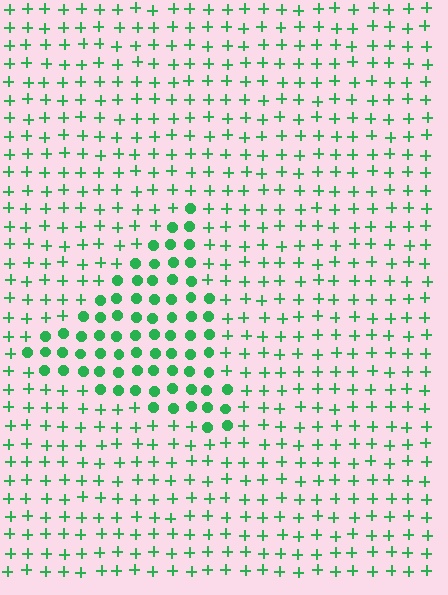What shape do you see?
I see a triangle.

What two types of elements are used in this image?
The image uses circles inside the triangle region and plus signs outside it.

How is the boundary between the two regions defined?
The boundary is defined by a change in element shape: circles inside vs. plus signs outside. All elements share the same color and spacing.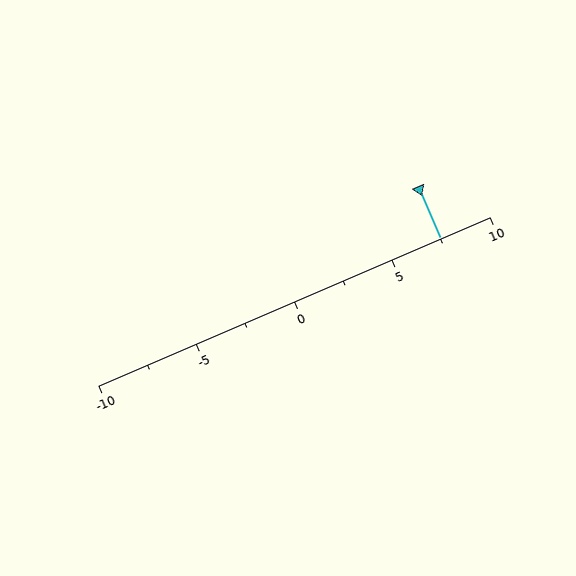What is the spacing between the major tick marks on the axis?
The major ticks are spaced 5 apart.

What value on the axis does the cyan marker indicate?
The marker indicates approximately 7.5.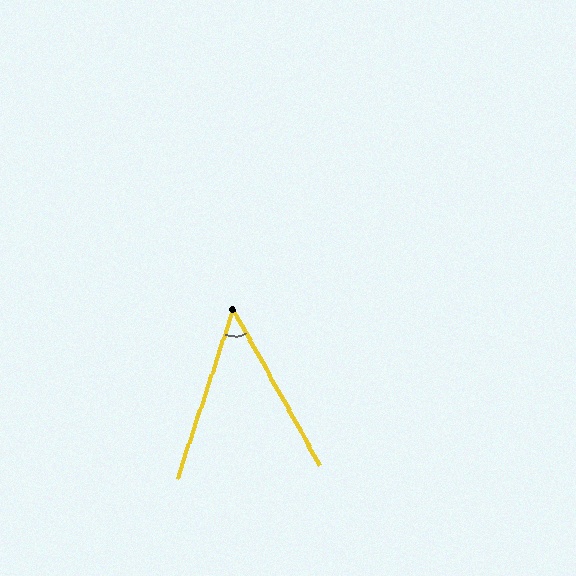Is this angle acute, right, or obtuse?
It is acute.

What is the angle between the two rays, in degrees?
Approximately 48 degrees.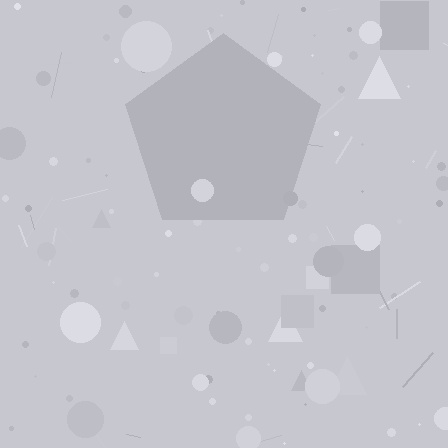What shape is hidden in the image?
A pentagon is hidden in the image.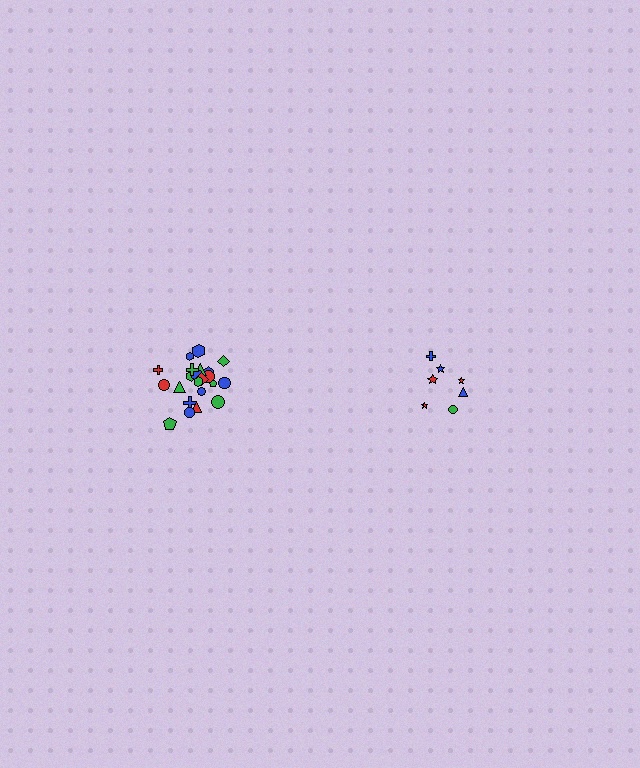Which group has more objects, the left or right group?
The left group.